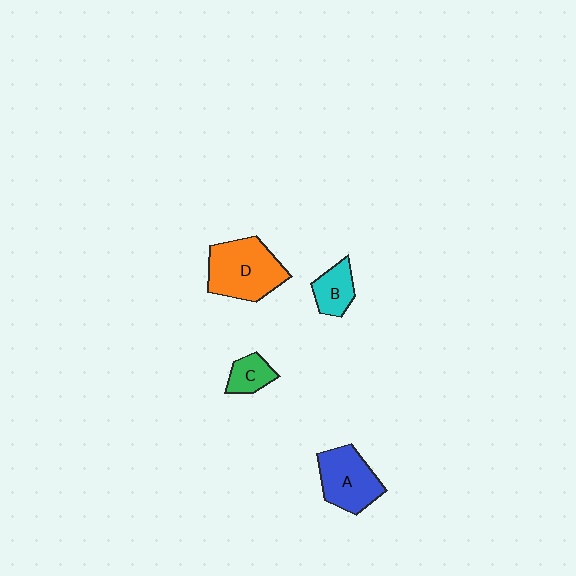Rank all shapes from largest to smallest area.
From largest to smallest: D (orange), A (blue), B (cyan), C (green).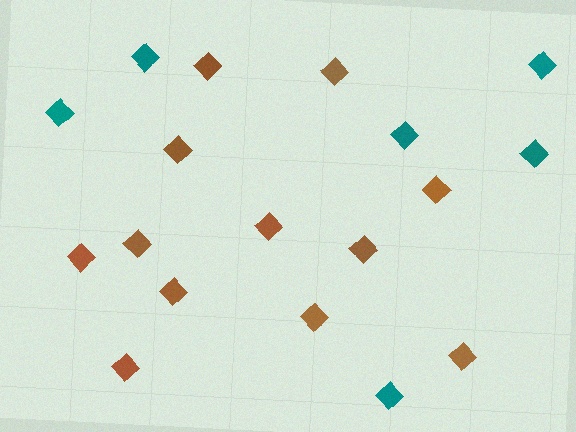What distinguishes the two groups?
There are 2 groups: one group of brown diamonds (12) and one group of teal diamonds (6).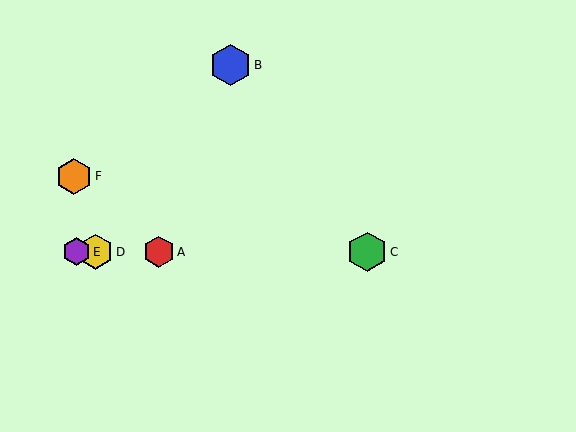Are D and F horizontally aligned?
No, D is at y≈252 and F is at y≈176.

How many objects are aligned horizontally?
4 objects (A, C, D, E) are aligned horizontally.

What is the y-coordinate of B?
Object B is at y≈65.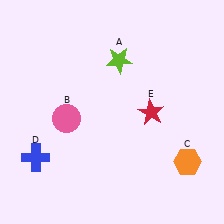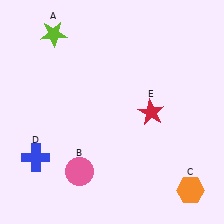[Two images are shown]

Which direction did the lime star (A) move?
The lime star (A) moved left.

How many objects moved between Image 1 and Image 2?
3 objects moved between the two images.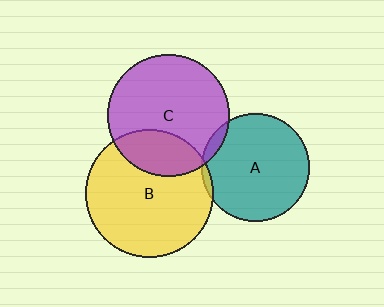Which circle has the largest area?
Circle B (yellow).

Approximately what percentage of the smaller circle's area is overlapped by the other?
Approximately 5%.